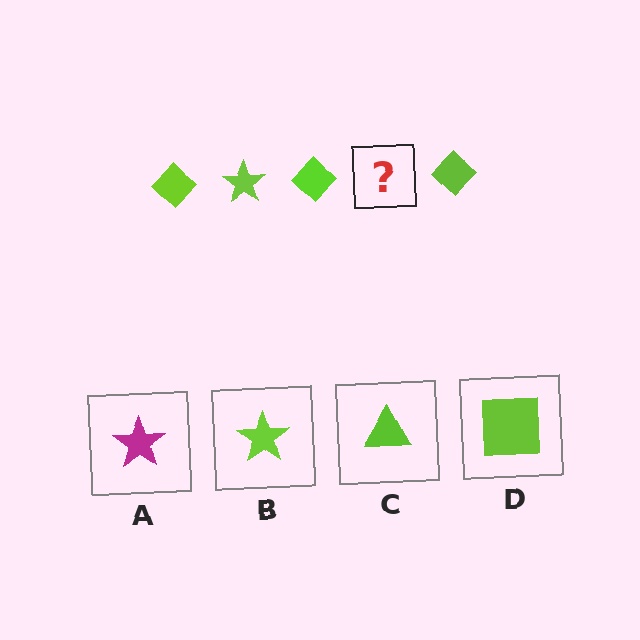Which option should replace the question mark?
Option B.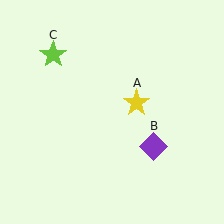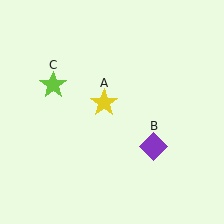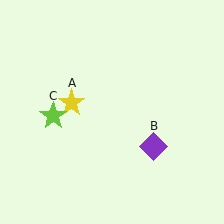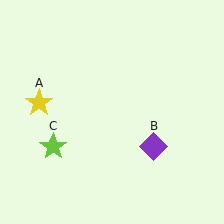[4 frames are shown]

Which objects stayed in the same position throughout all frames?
Purple diamond (object B) remained stationary.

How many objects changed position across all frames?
2 objects changed position: yellow star (object A), lime star (object C).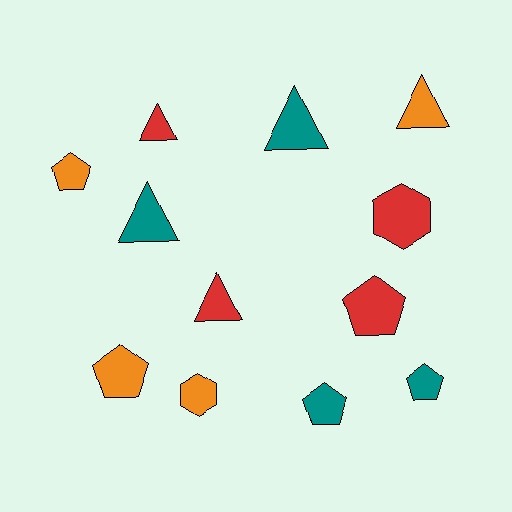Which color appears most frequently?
Teal, with 4 objects.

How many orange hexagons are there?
There is 1 orange hexagon.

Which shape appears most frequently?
Triangle, with 5 objects.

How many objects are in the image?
There are 12 objects.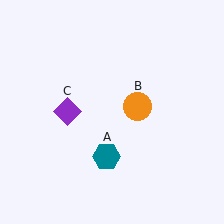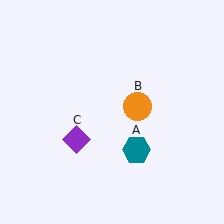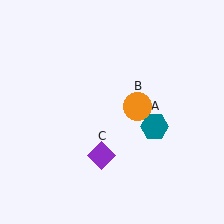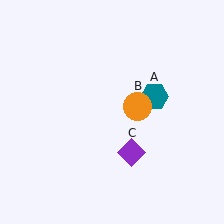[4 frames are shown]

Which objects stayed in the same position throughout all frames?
Orange circle (object B) remained stationary.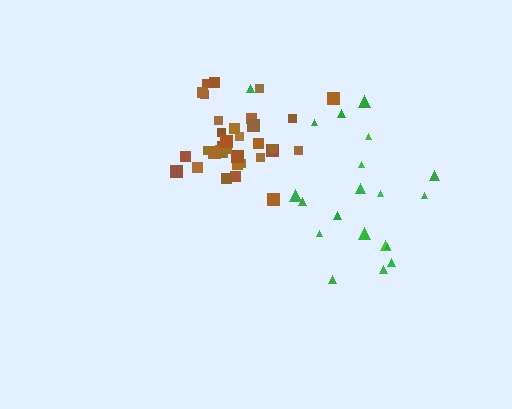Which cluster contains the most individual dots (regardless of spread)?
Brown (33).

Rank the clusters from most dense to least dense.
brown, green.